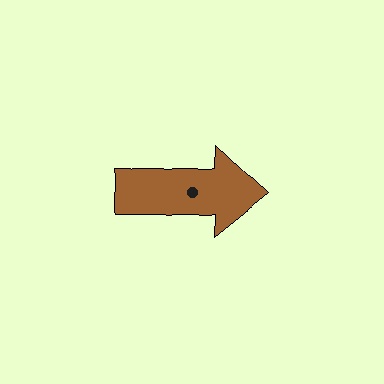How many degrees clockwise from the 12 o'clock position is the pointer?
Approximately 92 degrees.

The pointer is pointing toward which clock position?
Roughly 3 o'clock.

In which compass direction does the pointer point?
East.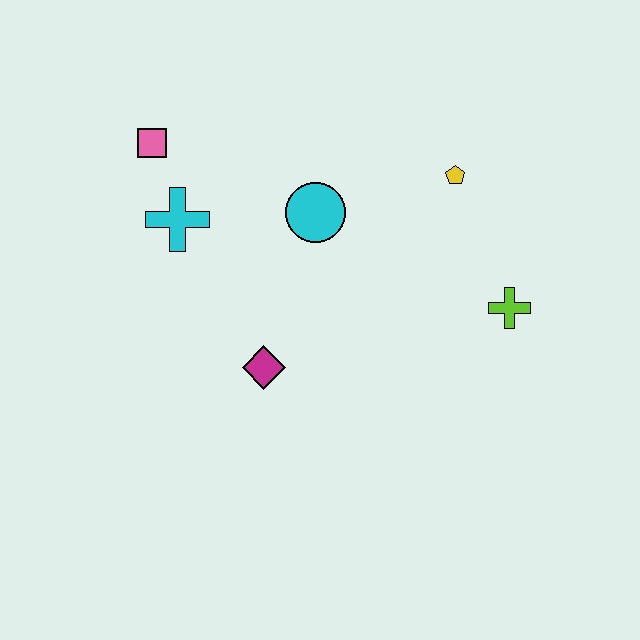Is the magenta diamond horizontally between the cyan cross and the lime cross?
Yes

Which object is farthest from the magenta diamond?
The yellow pentagon is farthest from the magenta diamond.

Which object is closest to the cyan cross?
The pink square is closest to the cyan cross.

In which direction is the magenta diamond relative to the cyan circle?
The magenta diamond is below the cyan circle.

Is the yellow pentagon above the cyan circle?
Yes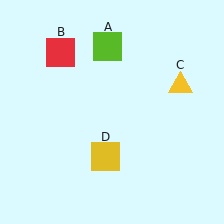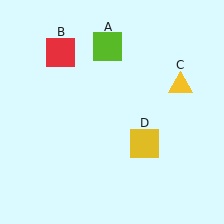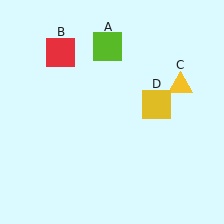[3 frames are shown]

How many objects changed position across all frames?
1 object changed position: yellow square (object D).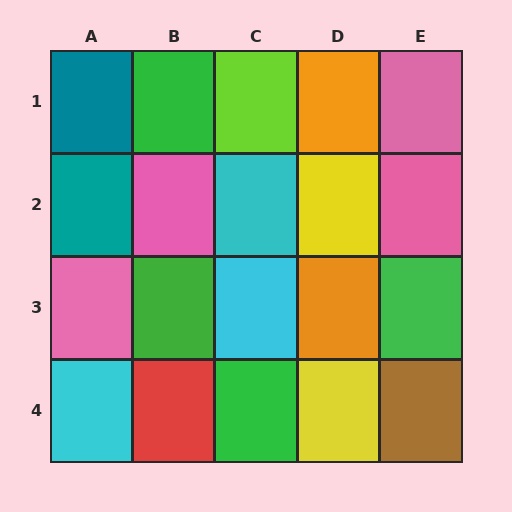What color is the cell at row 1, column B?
Green.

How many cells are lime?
1 cell is lime.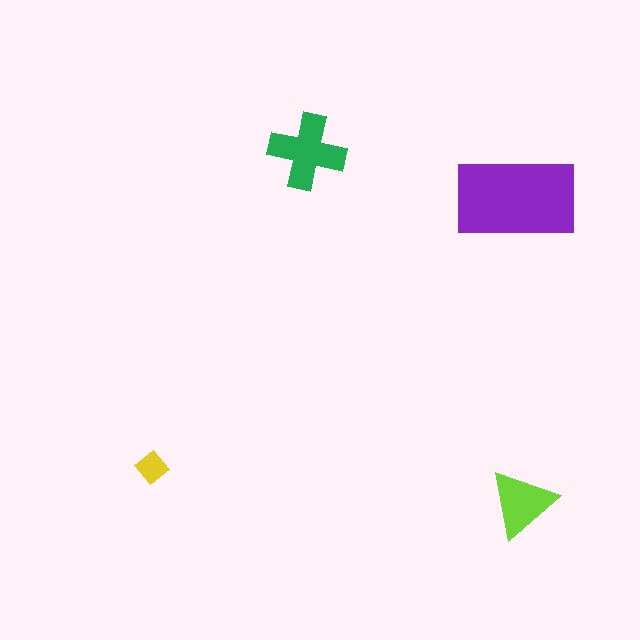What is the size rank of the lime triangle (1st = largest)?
3rd.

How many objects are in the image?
There are 4 objects in the image.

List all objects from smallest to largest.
The yellow diamond, the lime triangle, the green cross, the purple rectangle.